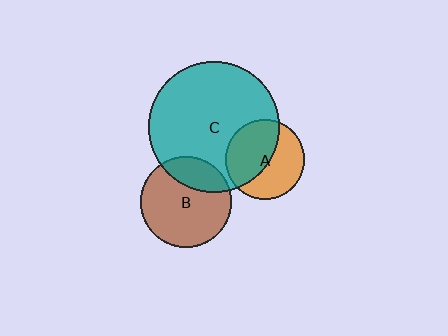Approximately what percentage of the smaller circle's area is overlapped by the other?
Approximately 25%.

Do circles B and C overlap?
Yes.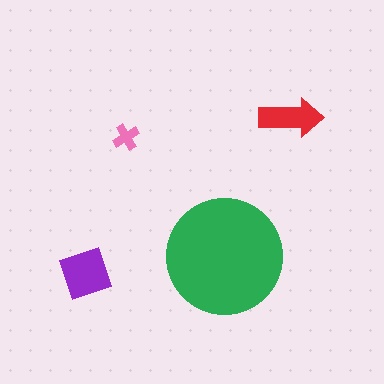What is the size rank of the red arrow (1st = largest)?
3rd.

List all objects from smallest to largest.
The pink cross, the red arrow, the purple square, the green circle.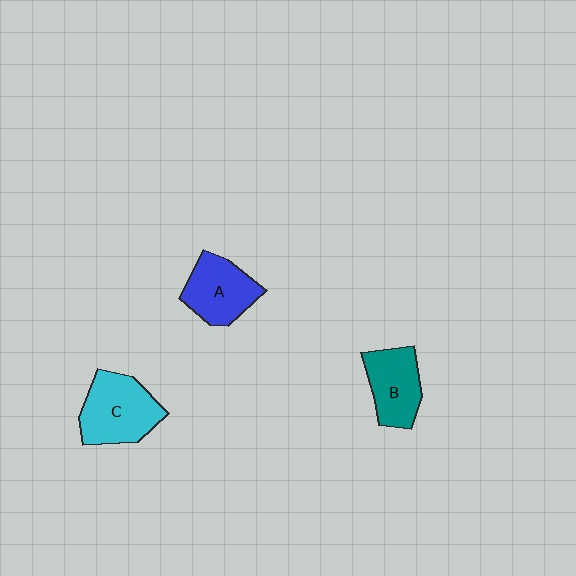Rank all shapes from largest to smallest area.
From largest to smallest: C (cyan), A (blue), B (teal).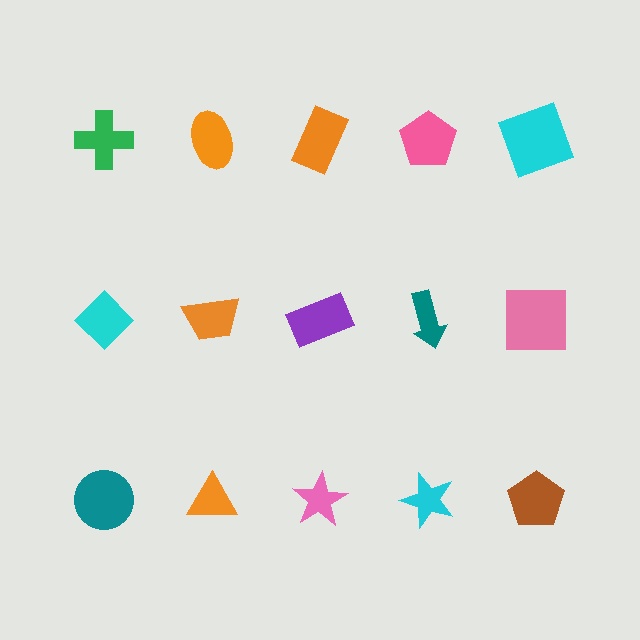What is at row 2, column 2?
An orange trapezoid.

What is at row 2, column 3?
A purple rectangle.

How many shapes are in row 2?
5 shapes.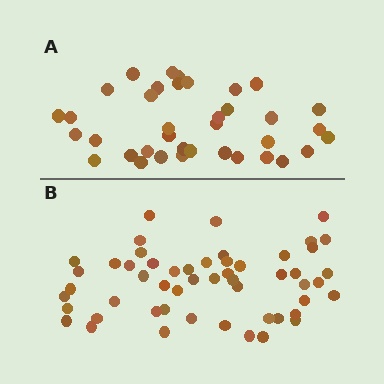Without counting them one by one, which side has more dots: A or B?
Region B (the bottom region) has more dots.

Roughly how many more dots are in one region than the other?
Region B has approximately 15 more dots than region A.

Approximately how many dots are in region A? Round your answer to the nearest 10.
About 40 dots. (The exact count is 37, which rounds to 40.)